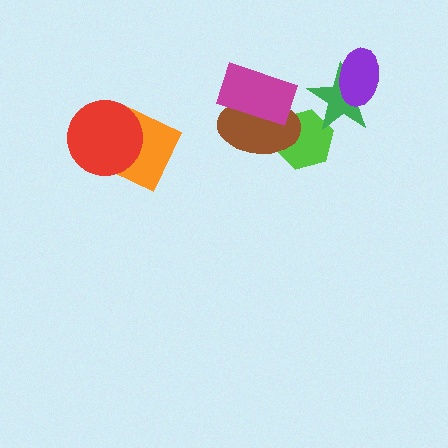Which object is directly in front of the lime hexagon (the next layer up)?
The brown ellipse is directly in front of the lime hexagon.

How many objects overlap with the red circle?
1 object overlaps with the red circle.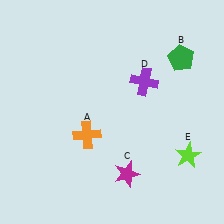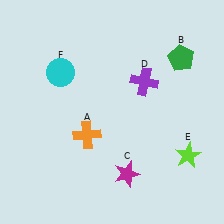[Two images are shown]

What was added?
A cyan circle (F) was added in Image 2.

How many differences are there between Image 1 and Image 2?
There is 1 difference between the two images.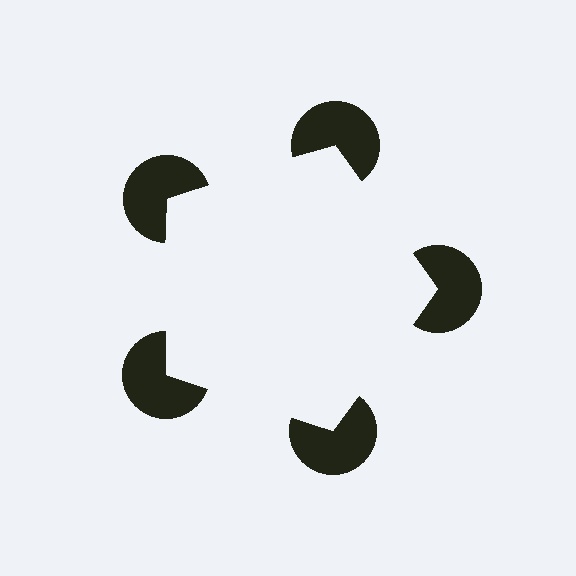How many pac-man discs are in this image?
There are 5 — one at each vertex of the illusory pentagon.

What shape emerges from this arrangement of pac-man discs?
An illusory pentagon — its edges are inferred from the aligned wedge cuts in the pac-man discs, not physically drawn.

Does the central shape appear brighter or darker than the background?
It typically appears slightly brighter than the background, even though no actual brightness change is drawn.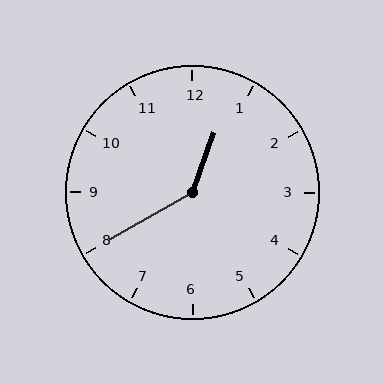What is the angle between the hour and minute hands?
Approximately 140 degrees.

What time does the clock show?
12:40.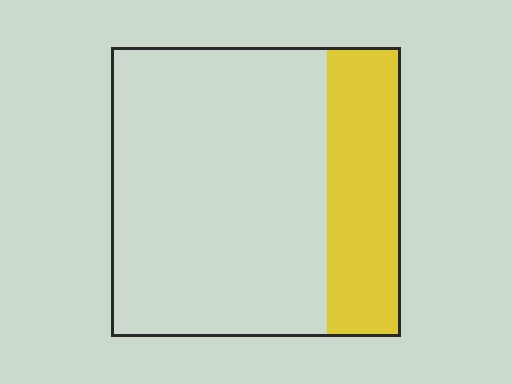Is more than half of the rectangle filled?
No.